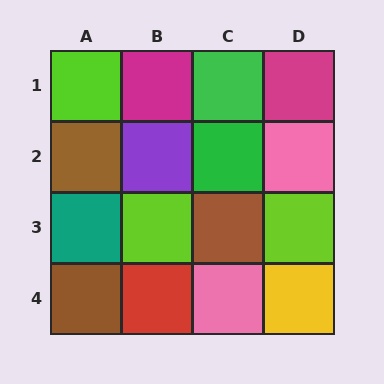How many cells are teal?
1 cell is teal.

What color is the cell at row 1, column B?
Magenta.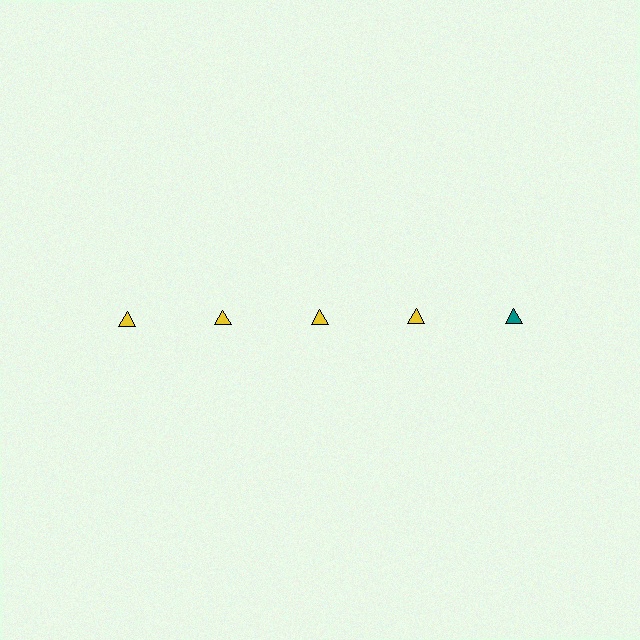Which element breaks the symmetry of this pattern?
The teal triangle in the top row, rightmost column breaks the symmetry. All other shapes are yellow triangles.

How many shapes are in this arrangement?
There are 5 shapes arranged in a grid pattern.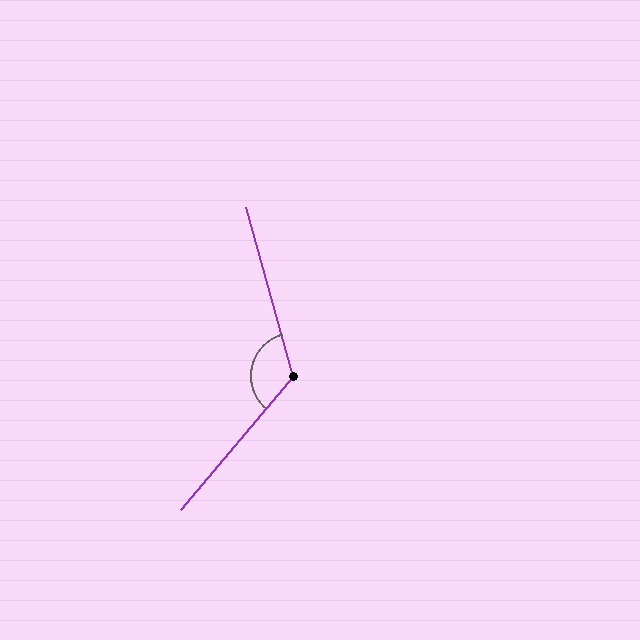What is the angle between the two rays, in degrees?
Approximately 124 degrees.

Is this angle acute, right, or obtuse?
It is obtuse.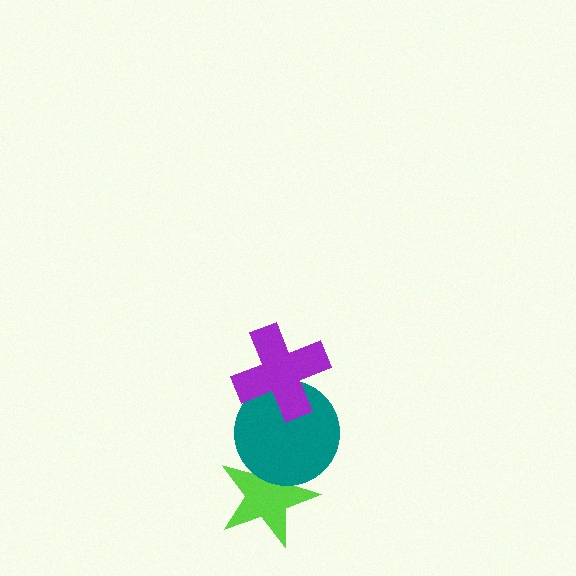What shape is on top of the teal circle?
The purple cross is on top of the teal circle.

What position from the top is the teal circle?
The teal circle is 2nd from the top.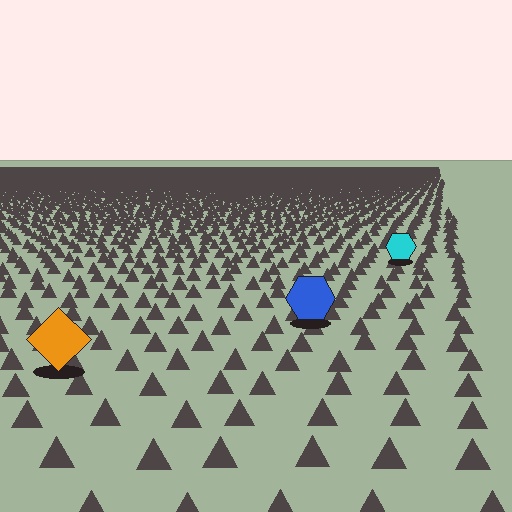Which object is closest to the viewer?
The orange diamond is closest. The texture marks near it are larger and more spread out.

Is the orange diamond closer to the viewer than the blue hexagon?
Yes. The orange diamond is closer — you can tell from the texture gradient: the ground texture is coarser near it.